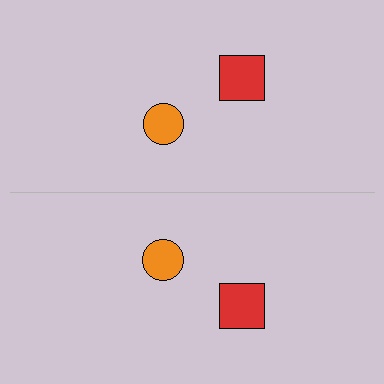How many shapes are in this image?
There are 4 shapes in this image.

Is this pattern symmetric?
Yes, this pattern has bilateral (reflection) symmetry.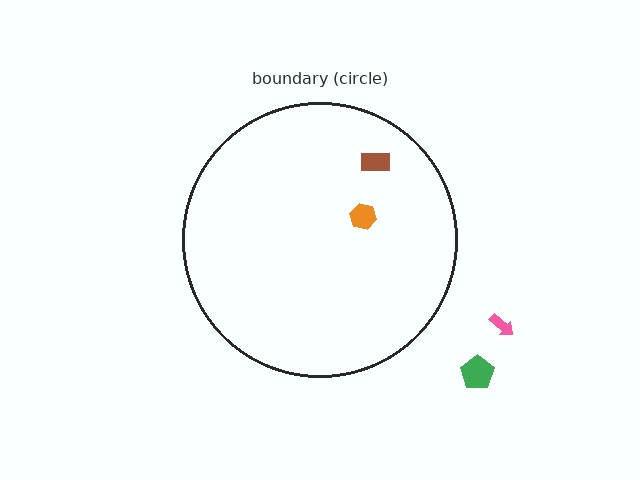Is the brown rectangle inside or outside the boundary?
Inside.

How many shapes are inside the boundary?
2 inside, 2 outside.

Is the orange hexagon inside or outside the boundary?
Inside.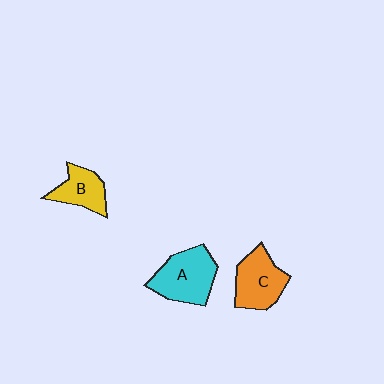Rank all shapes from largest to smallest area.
From largest to smallest: A (cyan), C (orange), B (yellow).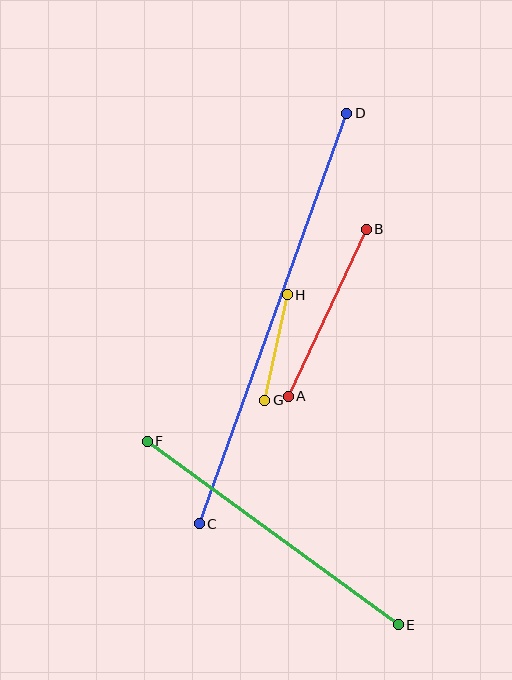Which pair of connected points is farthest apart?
Points C and D are farthest apart.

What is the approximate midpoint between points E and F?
The midpoint is at approximately (273, 533) pixels.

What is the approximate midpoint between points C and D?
The midpoint is at approximately (273, 319) pixels.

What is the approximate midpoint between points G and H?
The midpoint is at approximately (276, 347) pixels.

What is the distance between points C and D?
The distance is approximately 436 pixels.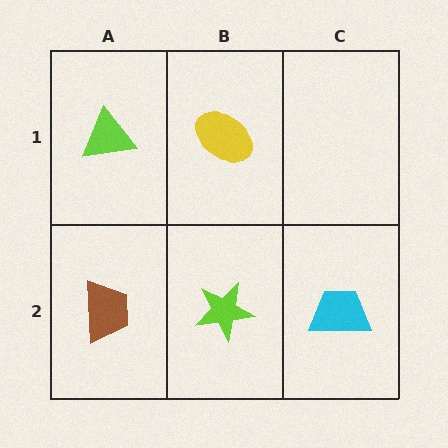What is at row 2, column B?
A lime star.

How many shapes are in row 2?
3 shapes.